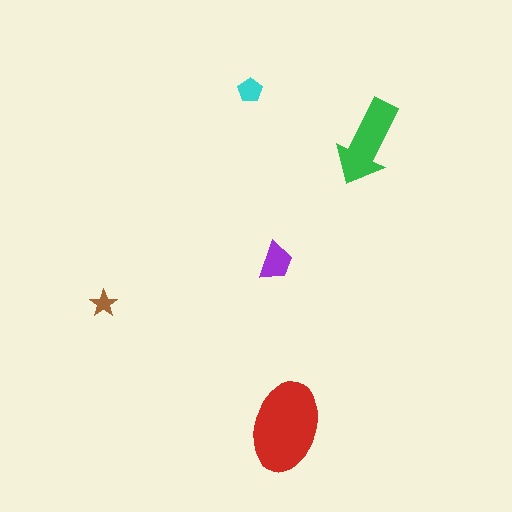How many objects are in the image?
There are 5 objects in the image.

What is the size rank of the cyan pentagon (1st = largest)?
4th.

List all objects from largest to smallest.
The red ellipse, the green arrow, the purple trapezoid, the cyan pentagon, the brown star.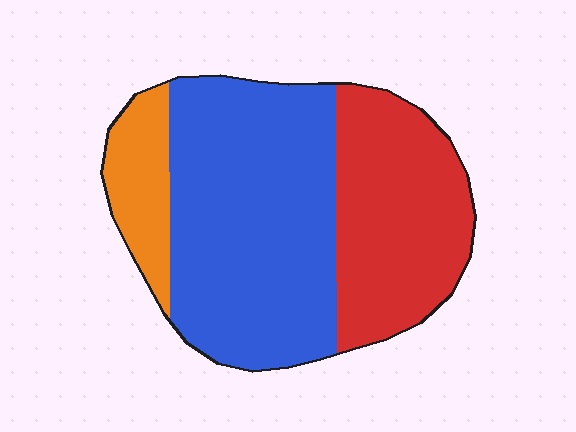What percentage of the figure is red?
Red takes up about one third (1/3) of the figure.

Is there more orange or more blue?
Blue.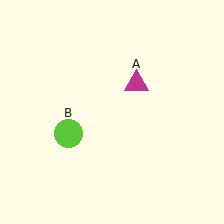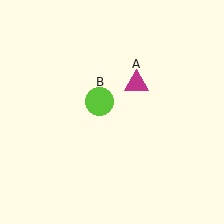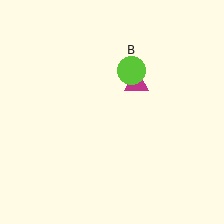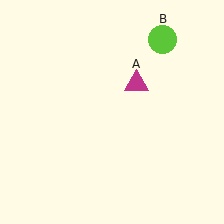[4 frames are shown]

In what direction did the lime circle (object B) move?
The lime circle (object B) moved up and to the right.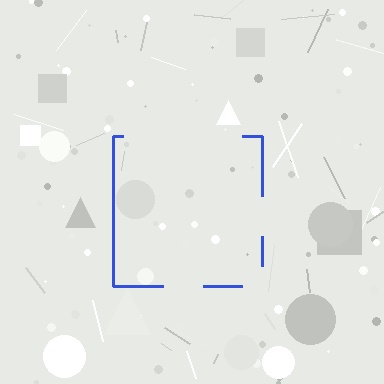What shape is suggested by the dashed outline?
The dashed outline suggests a square.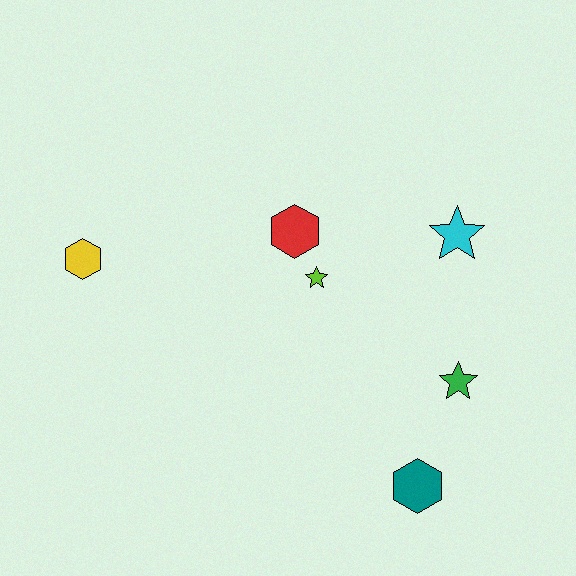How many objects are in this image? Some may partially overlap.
There are 6 objects.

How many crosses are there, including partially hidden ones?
There are no crosses.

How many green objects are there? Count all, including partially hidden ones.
There is 1 green object.